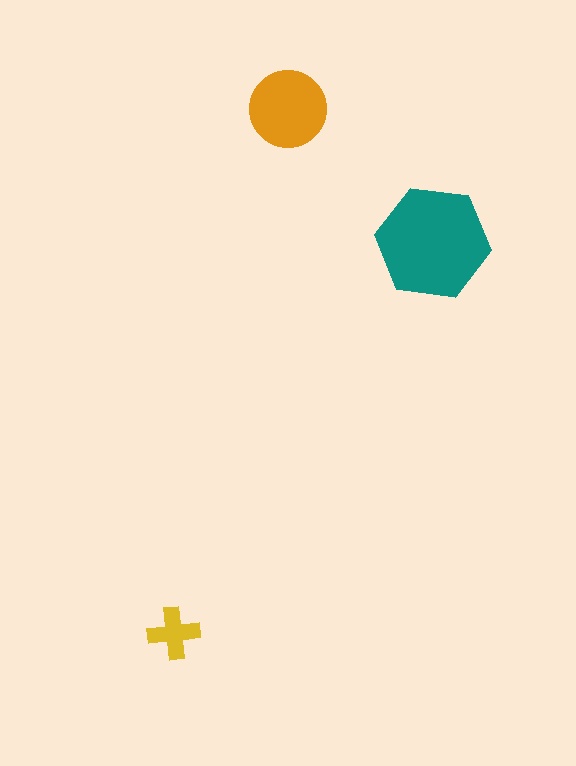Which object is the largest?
The teal hexagon.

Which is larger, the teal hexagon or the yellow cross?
The teal hexagon.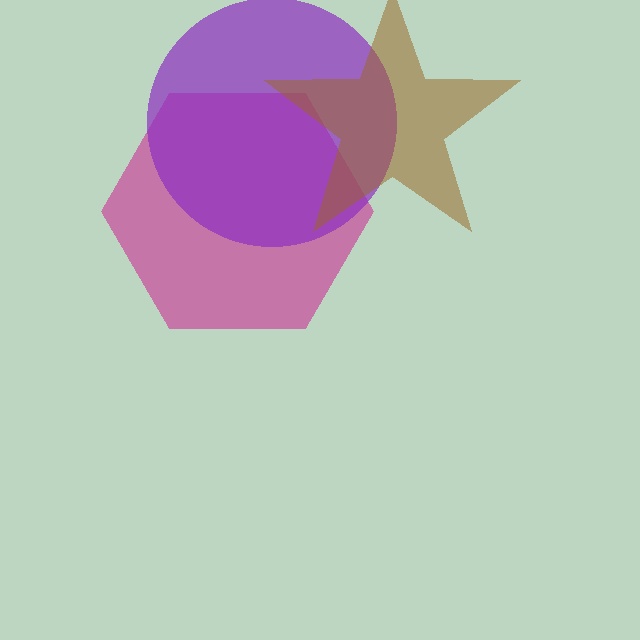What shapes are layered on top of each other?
The layered shapes are: a magenta hexagon, a purple circle, a brown star.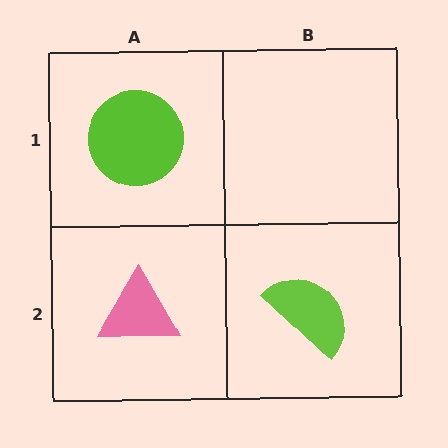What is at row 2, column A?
A pink triangle.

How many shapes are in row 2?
2 shapes.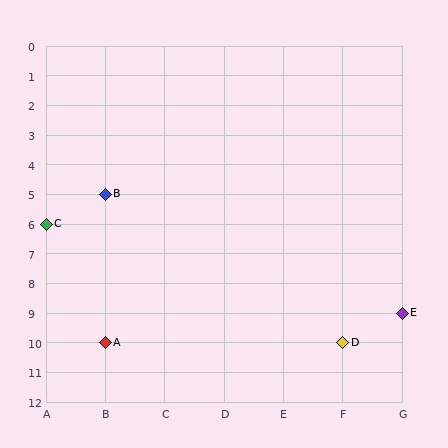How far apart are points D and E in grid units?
Points D and E are 1 column and 1 row apart (about 1.4 grid units diagonally).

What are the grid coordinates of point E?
Point E is at grid coordinates (G, 9).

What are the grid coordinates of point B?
Point B is at grid coordinates (B, 5).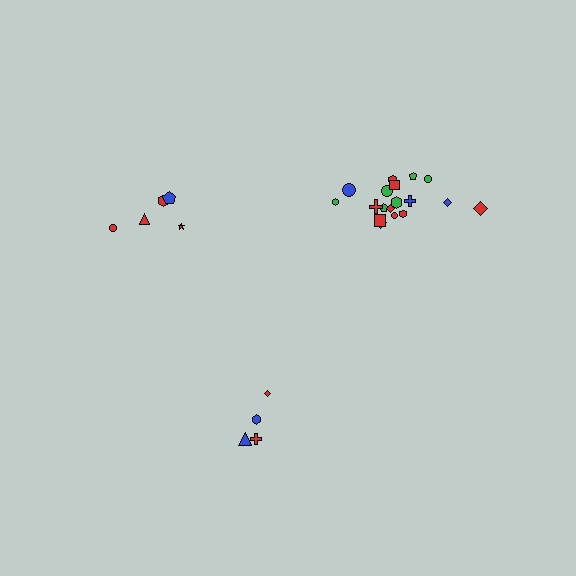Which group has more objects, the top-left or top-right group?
The top-right group.